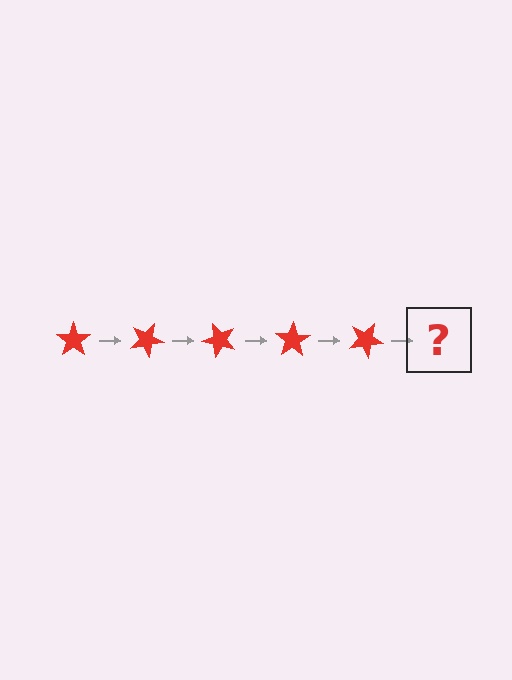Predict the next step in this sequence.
The next step is a red star rotated 125 degrees.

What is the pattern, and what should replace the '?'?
The pattern is that the star rotates 25 degrees each step. The '?' should be a red star rotated 125 degrees.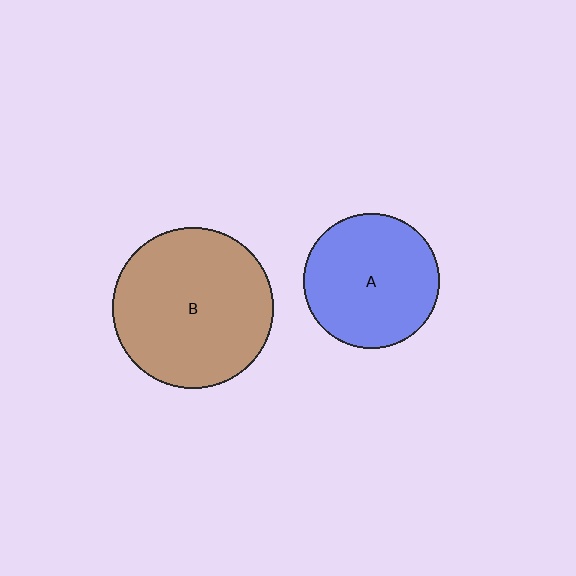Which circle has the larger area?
Circle B (brown).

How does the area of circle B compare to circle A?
Approximately 1.4 times.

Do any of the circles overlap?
No, none of the circles overlap.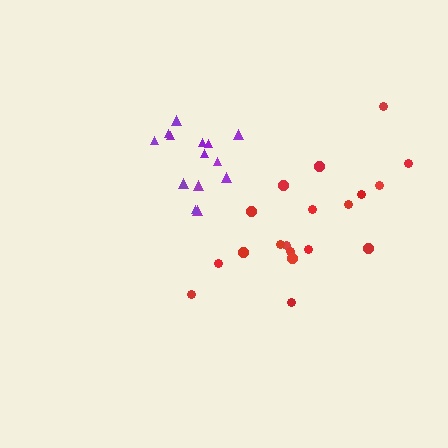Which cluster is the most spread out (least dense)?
Red.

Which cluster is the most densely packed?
Purple.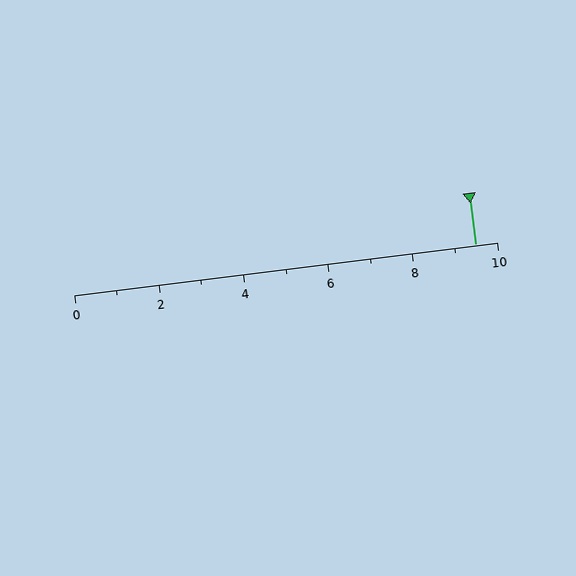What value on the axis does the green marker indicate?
The marker indicates approximately 9.5.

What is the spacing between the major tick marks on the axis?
The major ticks are spaced 2 apart.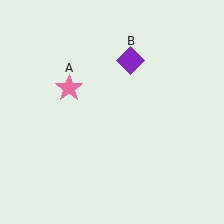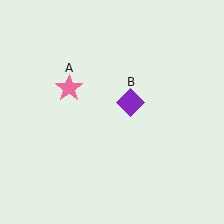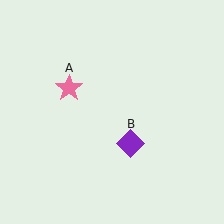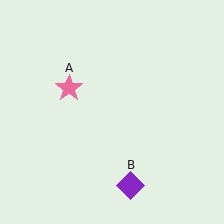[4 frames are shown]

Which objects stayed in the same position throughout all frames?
Pink star (object A) remained stationary.